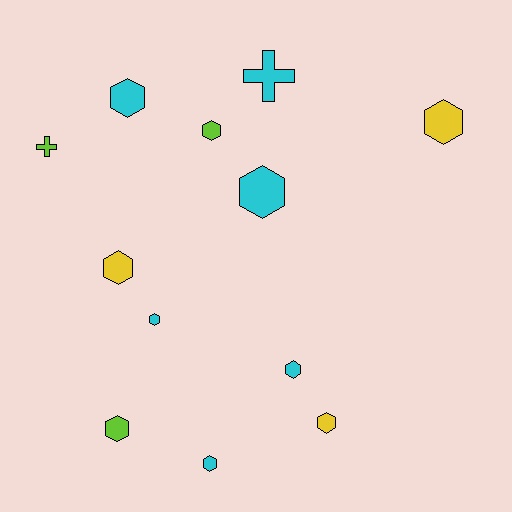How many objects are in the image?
There are 12 objects.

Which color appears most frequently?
Cyan, with 6 objects.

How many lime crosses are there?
There is 1 lime cross.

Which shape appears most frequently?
Hexagon, with 10 objects.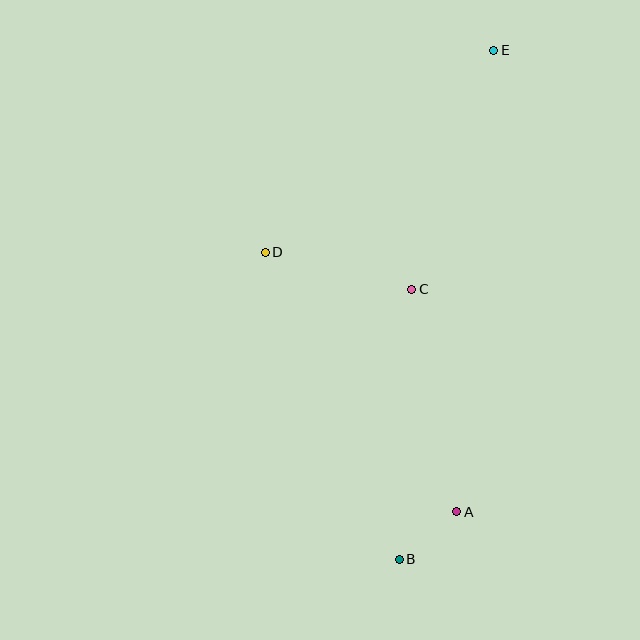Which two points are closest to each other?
Points A and B are closest to each other.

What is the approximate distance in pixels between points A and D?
The distance between A and D is approximately 322 pixels.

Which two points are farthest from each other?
Points B and E are farthest from each other.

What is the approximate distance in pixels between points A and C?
The distance between A and C is approximately 227 pixels.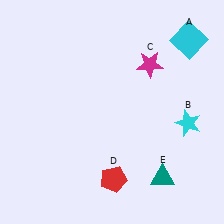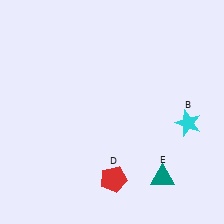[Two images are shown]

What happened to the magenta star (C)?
The magenta star (C) was removed in Image 2. It was in the top-right area of Image 1.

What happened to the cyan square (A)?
The cyan square (A) was removed in Image 2. It was in the top-right area of Image 1.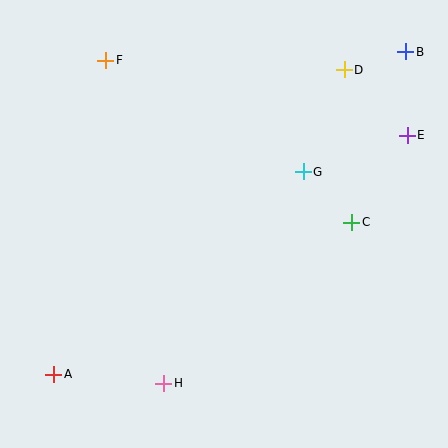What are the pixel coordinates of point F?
Point F is at (106, 60).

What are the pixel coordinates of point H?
Point H is at (164, 383).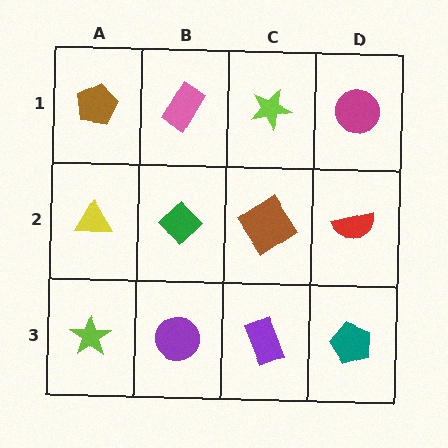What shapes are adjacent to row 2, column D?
A magenta circle (row 1, column D), a teal pentagon (row 3, column D), a brown diamond (row 2, column C).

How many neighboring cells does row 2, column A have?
3.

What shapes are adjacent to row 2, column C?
A lime star (row 1, column C), a purple rectangle (row 3, column C), a green diamond (row 2, column B), a red semicircle (row 2, column D).